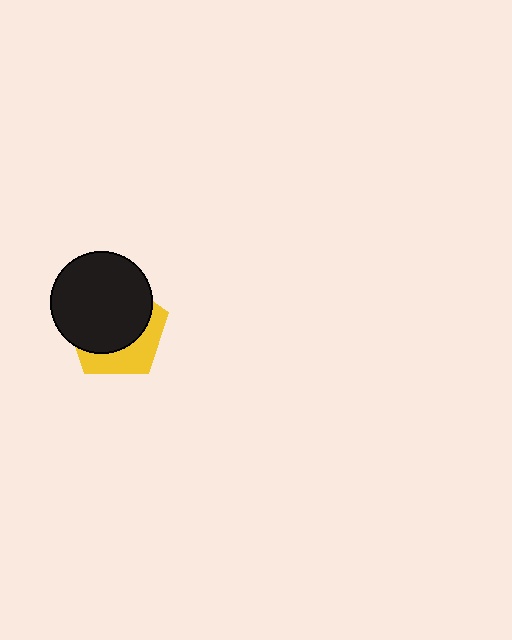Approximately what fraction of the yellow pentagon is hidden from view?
Roughly 65% of the yellow pentagon is hidden behind the black circle.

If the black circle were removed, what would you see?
You would see the complete yellow pentagon.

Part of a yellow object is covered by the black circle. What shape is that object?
It is a pentagon.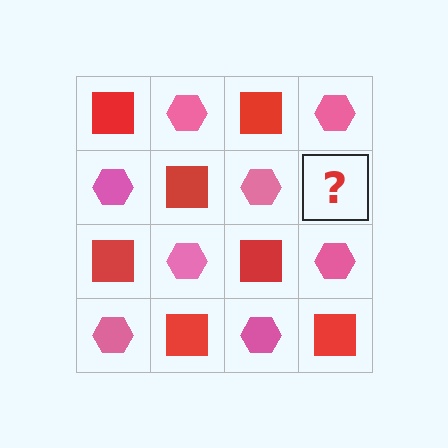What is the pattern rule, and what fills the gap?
The rule is that it alternates red square and pink hexagon in a checkerboard pattern. The gap should be filled with a red square.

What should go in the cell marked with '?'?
The missing cell should contain a red square.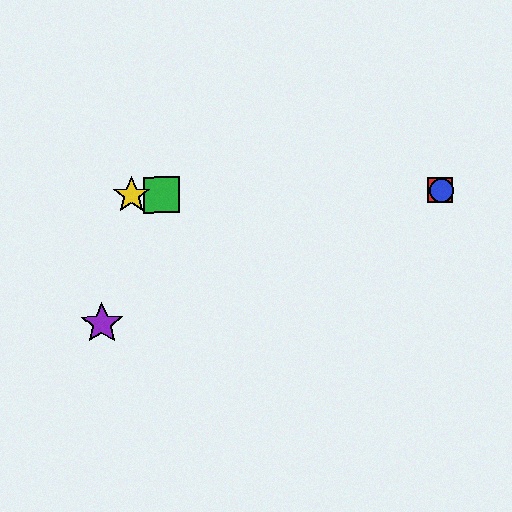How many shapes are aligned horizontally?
4 shapes (the red square, the blue circle, the green square, the yellow star) are aligned horizontally.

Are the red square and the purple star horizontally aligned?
No, the red square is at y≈190 and the purple star is at y≈324.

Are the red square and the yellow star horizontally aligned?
Yes, both are at y≈190.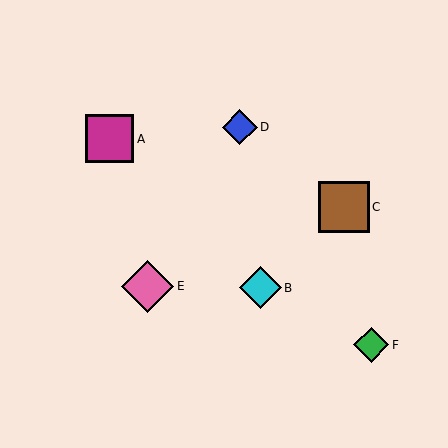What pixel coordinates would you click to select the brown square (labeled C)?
Click at (344, 207) to select the brown square C.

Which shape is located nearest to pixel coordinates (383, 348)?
The green diamond (labeled F) at (371, 345) is nearest to that location.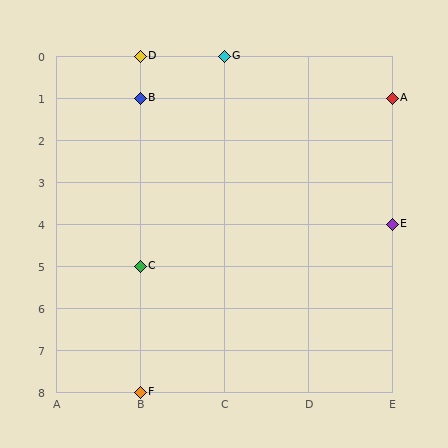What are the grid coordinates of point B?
Point B is at grid coordinates (B, 1).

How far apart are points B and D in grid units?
Points B and D are 1 row apart.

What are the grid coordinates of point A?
Point A is at grid coordinates (E, 1).